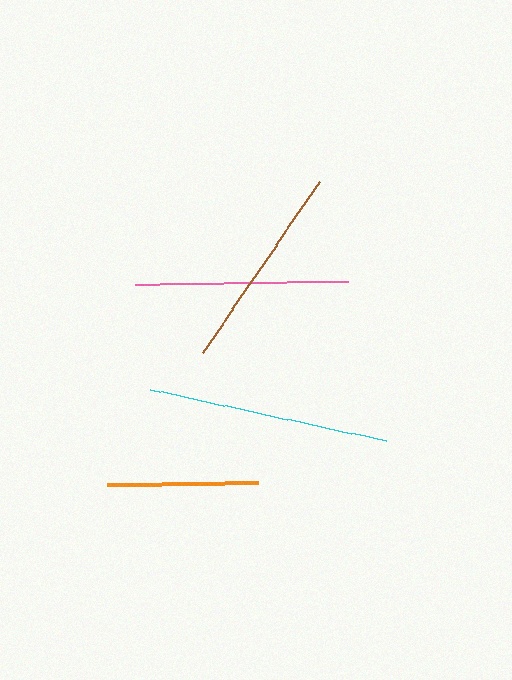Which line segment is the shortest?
The orange line is the shortest at approximately 151 pixels.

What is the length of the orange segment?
The orange segment is approximately 151 pixels long.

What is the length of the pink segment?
The pink segment is approximately 213 pixels long.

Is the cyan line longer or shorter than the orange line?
The cyan line is longer than the orange line.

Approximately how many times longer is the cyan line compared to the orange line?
The cyan line is approximately 1.6 times the length of the orange line.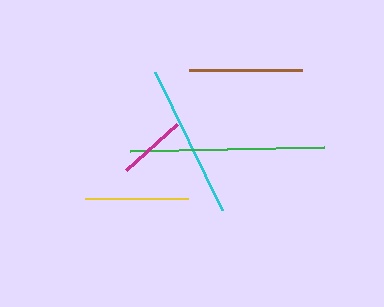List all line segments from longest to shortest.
From longest to shortest: green, cyan, brown, yellow, magenta.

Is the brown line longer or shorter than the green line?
The green line is longer than the brown line.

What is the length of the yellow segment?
The yellow segment is approximately 103 pixels long.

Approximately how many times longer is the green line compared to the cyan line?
The green line is approximately 1.3 times the length of the cyan line.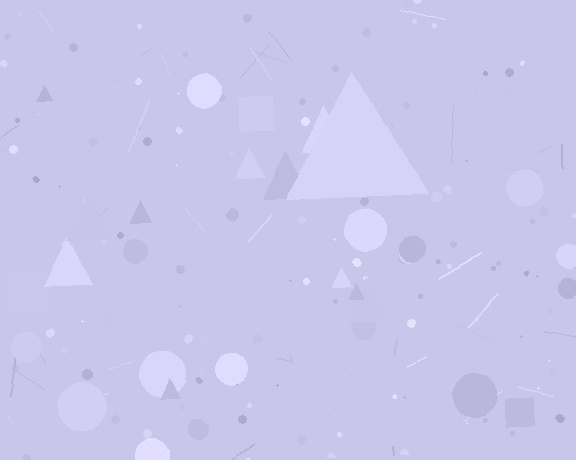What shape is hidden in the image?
A triangle is hidden in the image.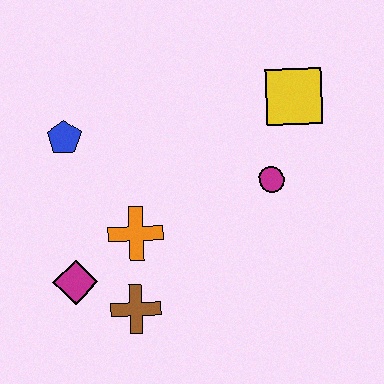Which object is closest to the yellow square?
The magenta circle is closest to the yellow square.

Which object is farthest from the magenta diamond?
The yellow square is farthest from the magenta diamond.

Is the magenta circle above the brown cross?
Yes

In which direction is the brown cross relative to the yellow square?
The brown cross is below the yellow square.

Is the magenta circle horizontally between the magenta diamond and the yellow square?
Yes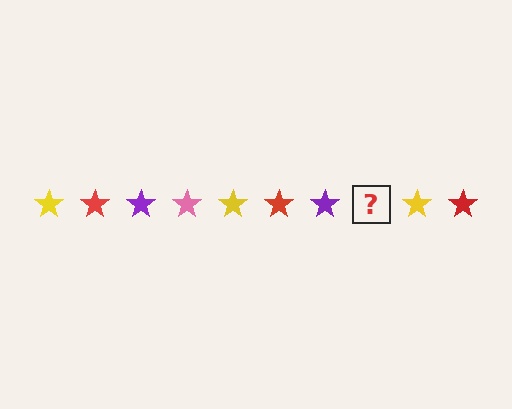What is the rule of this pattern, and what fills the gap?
The rule is that the pattern cycles through yellow, red, purple, pink stars. The gap should be filled with a pink star.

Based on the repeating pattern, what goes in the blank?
The blank should be a pink star.